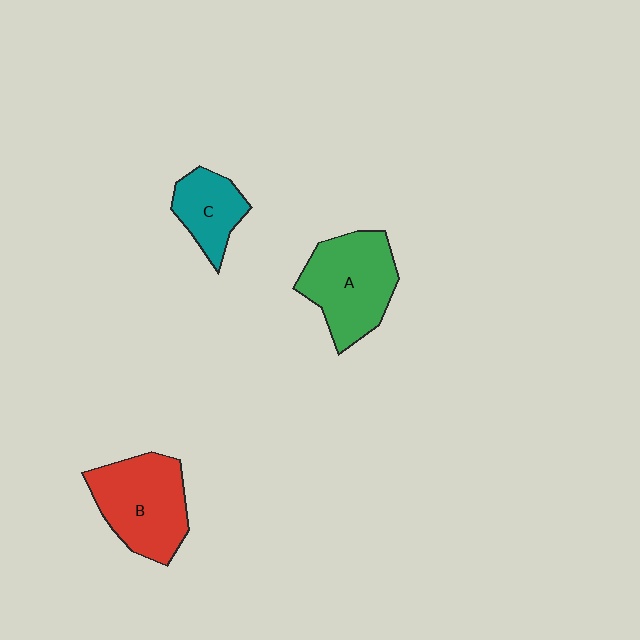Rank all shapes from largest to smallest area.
From largest to smallest: A (green), B (red), C (teal).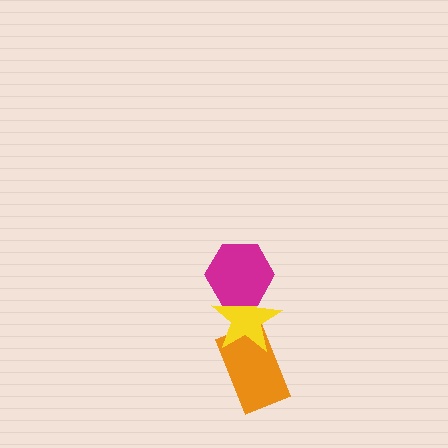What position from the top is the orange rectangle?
The orange rectangle is 3rd from the top.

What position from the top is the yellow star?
The yellow star is 2nd from the top.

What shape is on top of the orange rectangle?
The yellow star is on top of the orange rectangle.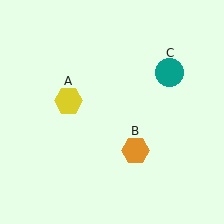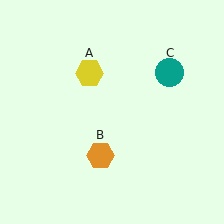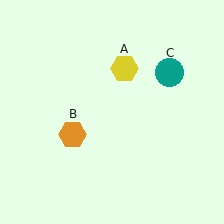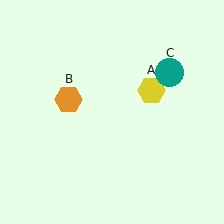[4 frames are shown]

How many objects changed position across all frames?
2 objects changed position: yellow hexagon (object A), orange hexagon (object B).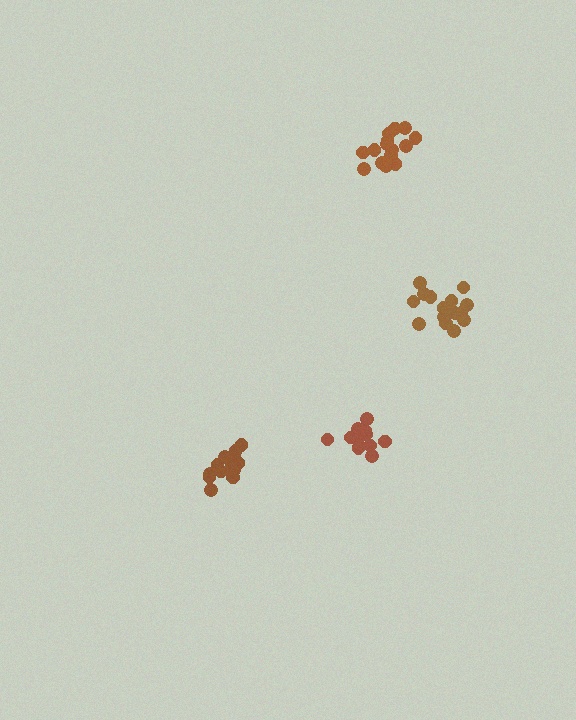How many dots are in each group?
Group 1: 13 dots, Group 2: 15 dots, Group 3: 12 dots, Group 4: 17 dots (57 total).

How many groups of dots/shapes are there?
There are 4 groups.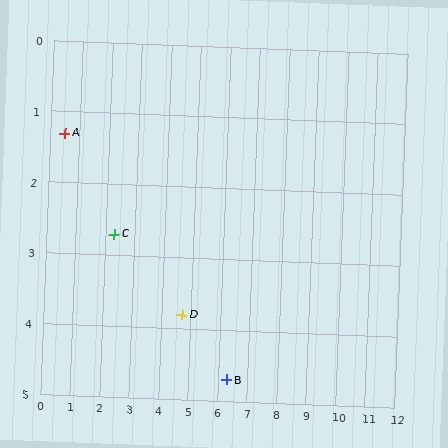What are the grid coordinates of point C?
Point C is at approximately (2.3, 2.7).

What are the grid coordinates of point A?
Point A is at approximately (0.5, 1.3).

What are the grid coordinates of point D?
Point D is at approximately (4.7, 3.8).